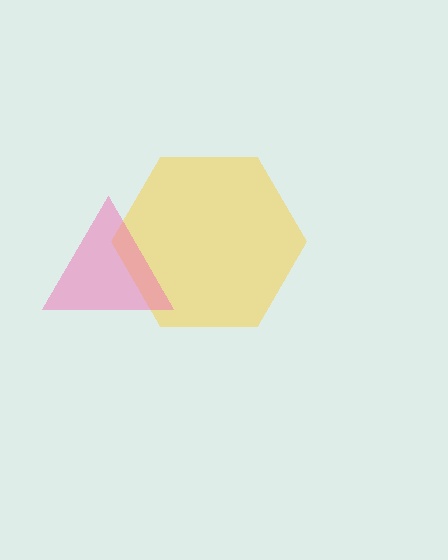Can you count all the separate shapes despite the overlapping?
Yes, there are 2 separate shapes.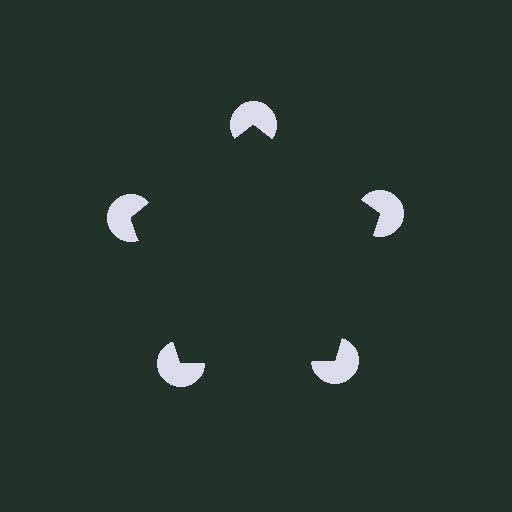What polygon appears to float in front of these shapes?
An illusory pentagon — its edges are inferred from the aligned wedge cuts in the pac-man discs, not physically drawn.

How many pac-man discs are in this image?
There are 5 — one at each vertex of the illusory pentagon.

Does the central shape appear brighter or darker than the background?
It typically appears slightly darker than the background, even though no actual brightness change is drawn.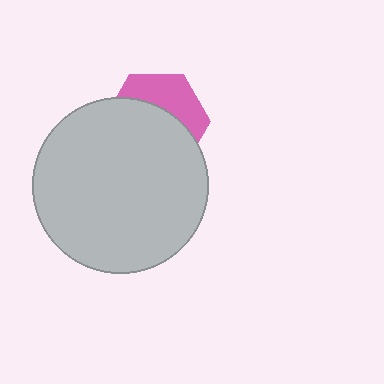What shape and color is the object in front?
The object in front is a light gray circle.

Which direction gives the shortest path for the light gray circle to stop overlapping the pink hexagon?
Moving down gives the shortest separation.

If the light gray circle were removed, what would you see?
You would see the complete pink hexagon.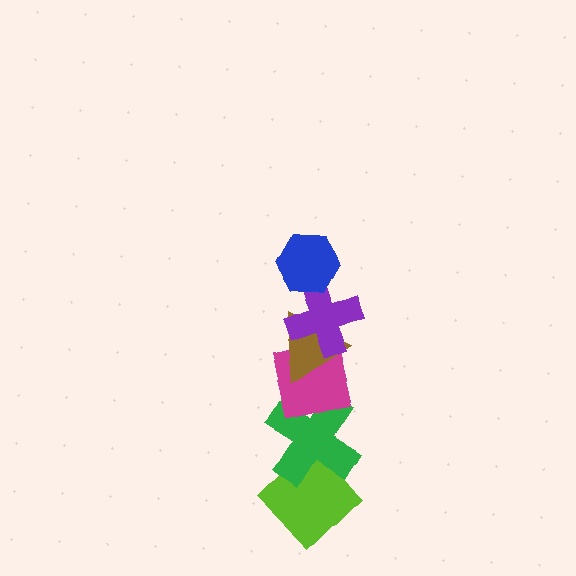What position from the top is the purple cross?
The purple cross is 2nd from the top.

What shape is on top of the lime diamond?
The green cross is on top of the lime diamond.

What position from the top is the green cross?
The green cross is 5th from the top.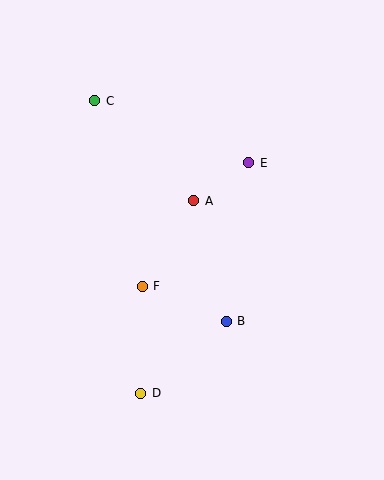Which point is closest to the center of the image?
Point A at (194, 201) is closest to the center.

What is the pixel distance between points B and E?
The distance between B and E is 160 pixels.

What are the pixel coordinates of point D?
Point D is at (141, 393).